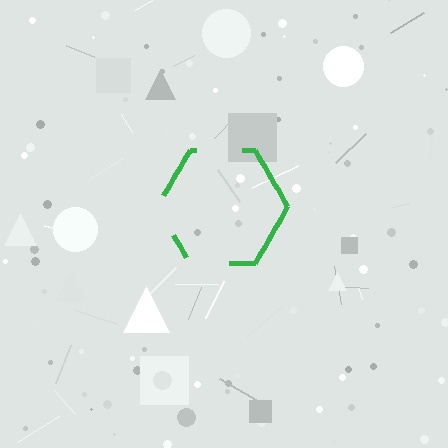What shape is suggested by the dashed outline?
The dashed outline suggests a hexagon.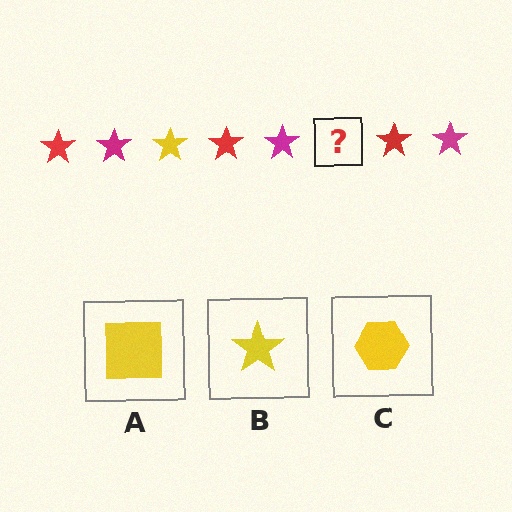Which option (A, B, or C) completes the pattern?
B.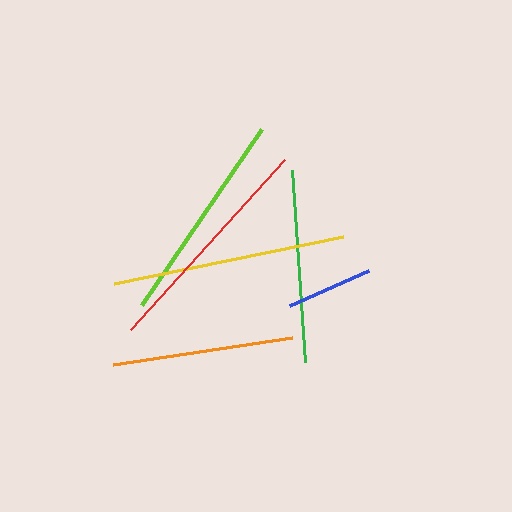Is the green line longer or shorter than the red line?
The red line is longer than the green line.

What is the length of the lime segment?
The lime segment is approximately 213 pixels long.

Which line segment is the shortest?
The blue line is the shortest at approximately 86 pixels.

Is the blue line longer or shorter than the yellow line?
The yellow line is longer than the blue line.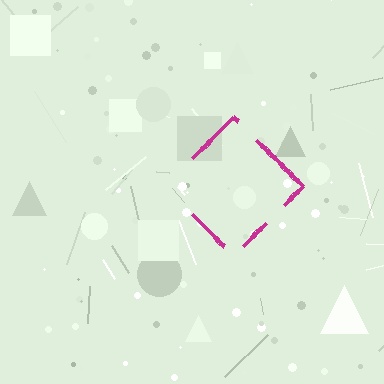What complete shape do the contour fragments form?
The contour fragments form a diamond.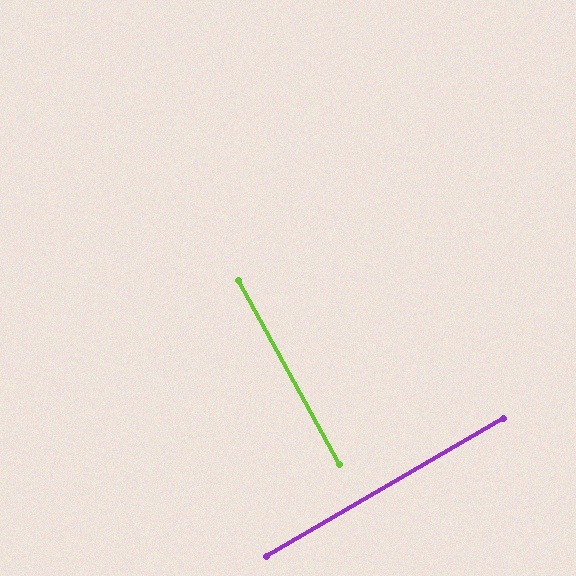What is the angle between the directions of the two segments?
Approximately 89 degrees.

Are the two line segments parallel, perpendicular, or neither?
Perpendicular — they meet at approximately 89°.